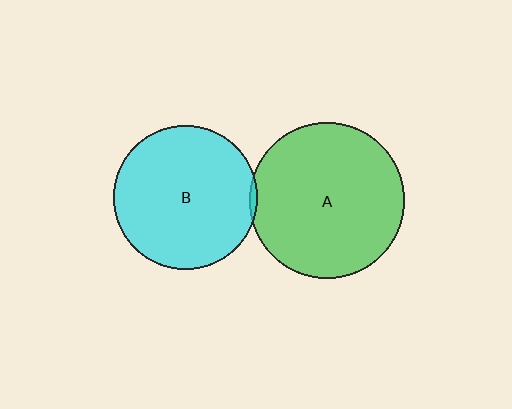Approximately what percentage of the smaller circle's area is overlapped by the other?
Approximately 5%.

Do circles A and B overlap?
Yes.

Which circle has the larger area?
Circle A (green).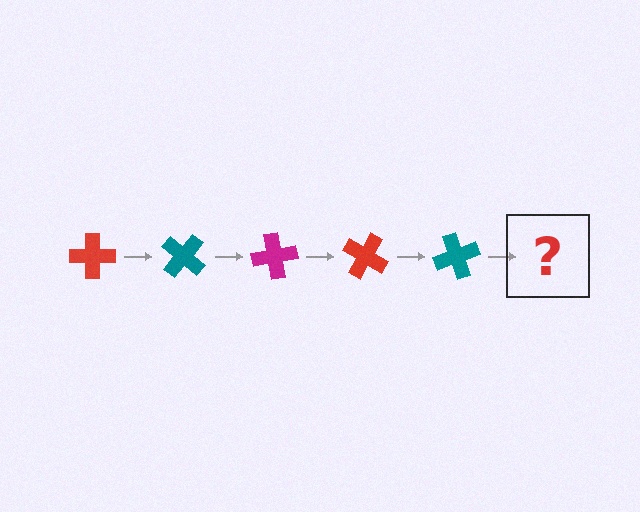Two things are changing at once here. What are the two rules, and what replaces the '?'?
The two rules are that it rotates 40 degrees each step and the color cycles through red, teal, and magenta. The '?' should be a magenta cross, rotated 200 degrees from the start.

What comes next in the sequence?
The next element should be a magenta cross, rotated 200 degrees from the start.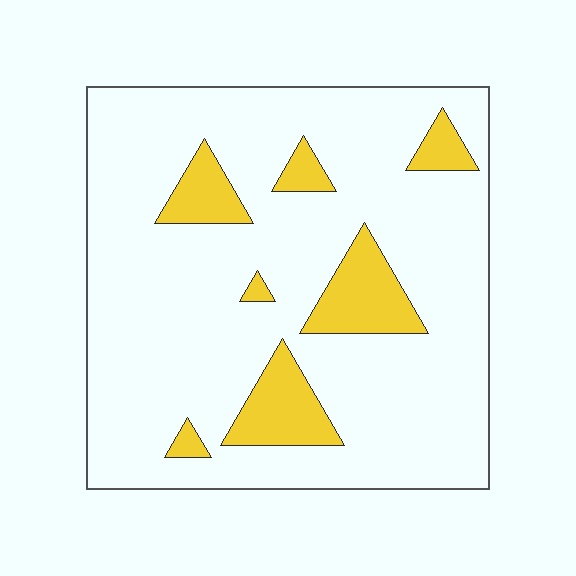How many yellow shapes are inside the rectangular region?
7.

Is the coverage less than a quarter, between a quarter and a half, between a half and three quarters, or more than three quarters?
Less than a quarter.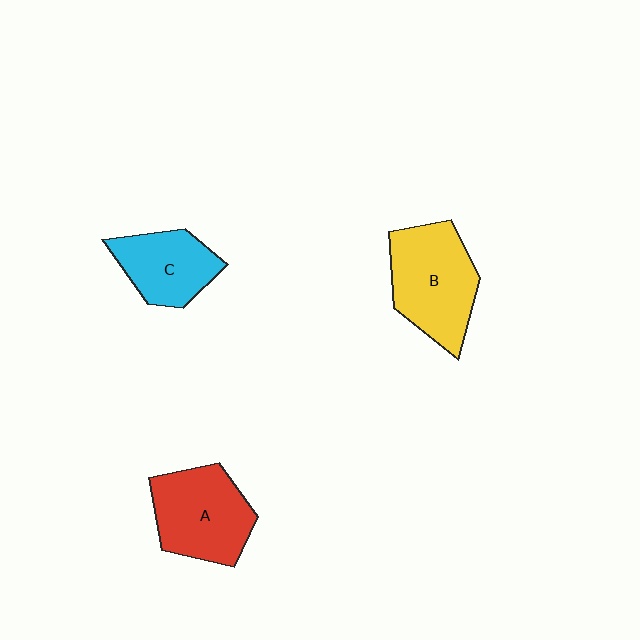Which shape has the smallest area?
Shape C (cyan).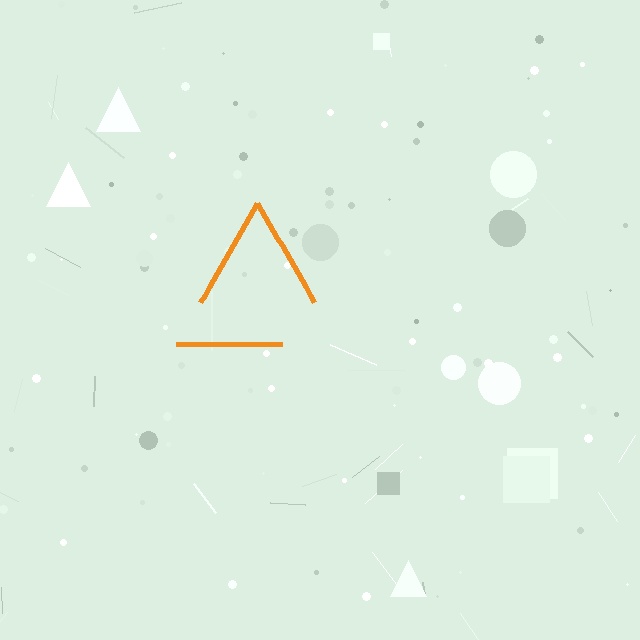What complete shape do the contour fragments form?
The contour fragments form a triangle.